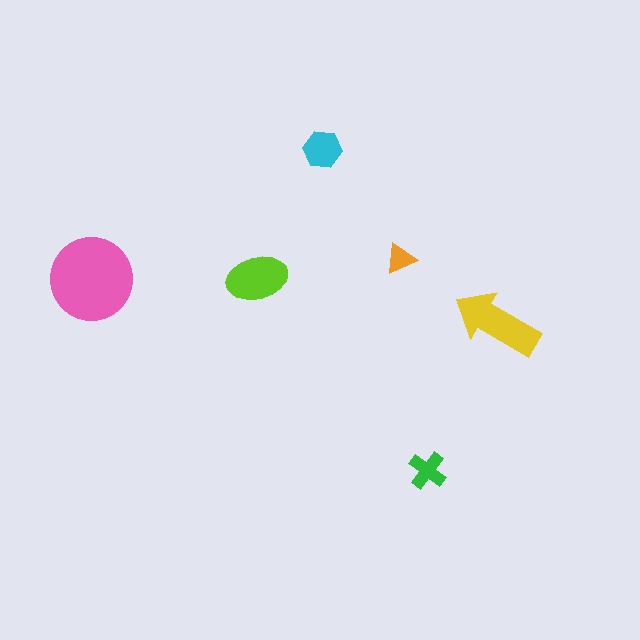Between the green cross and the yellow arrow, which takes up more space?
The yellow arrow.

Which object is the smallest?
The orange triangle.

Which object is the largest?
The pink circle.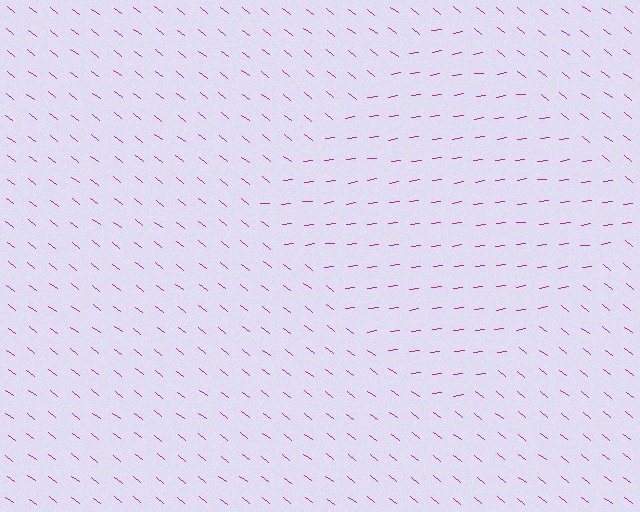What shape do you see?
I see a diamond.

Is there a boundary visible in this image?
Yes, there is a texture boundary formed by a change in line orientation.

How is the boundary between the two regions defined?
The boundary is defined purely by a change in line orientation (approximately 45 degrees difference). All lines are the same color and thickness.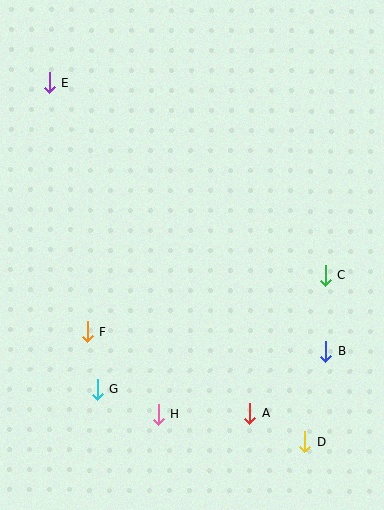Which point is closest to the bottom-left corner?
Point G is closest to the bottom-left corner.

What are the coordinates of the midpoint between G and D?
The midpoint between G and D is at (201, 415).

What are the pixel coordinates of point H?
Point H is at (158, 414).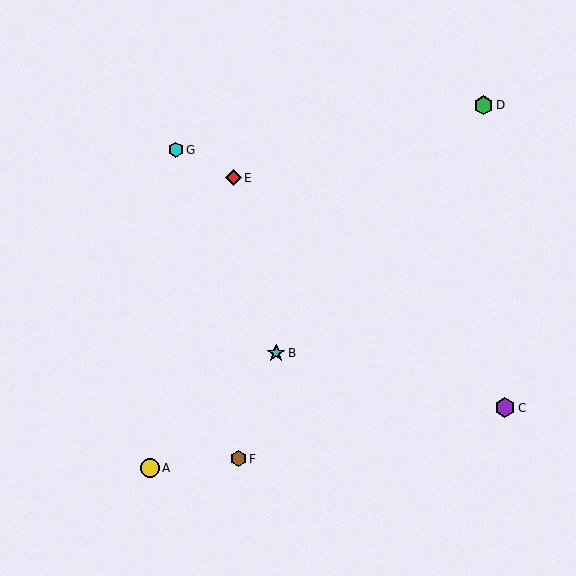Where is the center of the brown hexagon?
The center of the brown hexagon is at (238, 459).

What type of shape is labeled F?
Shape F is a brown hexagon.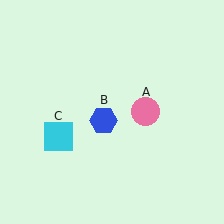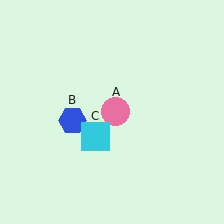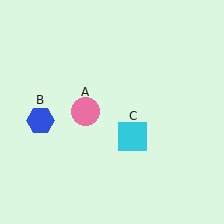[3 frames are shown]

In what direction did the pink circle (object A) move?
The pink circle (object A) moved left.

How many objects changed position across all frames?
3 objects changed position: pink circle (object A), blue hexagon (object B), cyan square (object C).